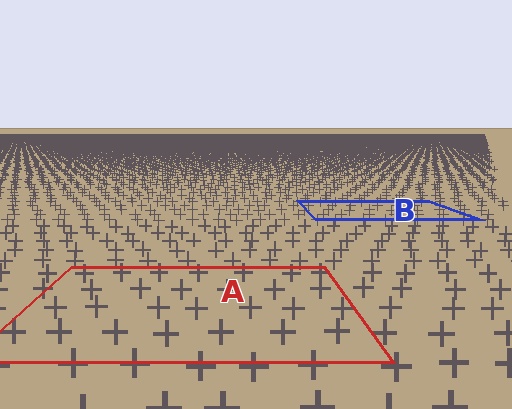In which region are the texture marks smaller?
The texture marks are smaller in region B, because it is farther away.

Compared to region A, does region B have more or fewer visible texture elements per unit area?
Region B has more texture elements per unit area — they are packed more densely because it is farther away.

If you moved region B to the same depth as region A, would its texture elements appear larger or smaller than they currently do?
They would appear larger. At a closer depth, the same texture elements are projected at a bigger on-screen size.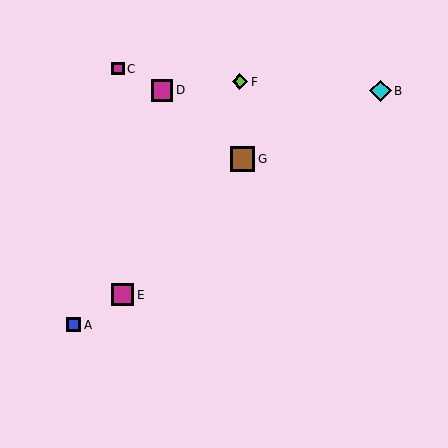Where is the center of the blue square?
The center of the blue square is at (74, 325).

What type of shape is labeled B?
Shape B is a cyan diamond.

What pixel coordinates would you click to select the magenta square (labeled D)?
Click at (162, 90) to select the magenta square D.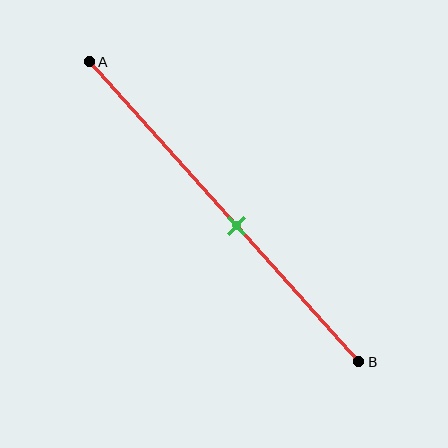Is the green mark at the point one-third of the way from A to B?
No, the mark is at about 55% from A, not at the 33% one-third point.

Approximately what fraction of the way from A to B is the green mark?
The green mark is approximately 55% of the way from A to B.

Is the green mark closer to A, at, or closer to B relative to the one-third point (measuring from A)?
The green mark is closer to point B than the one-third point of segment AB.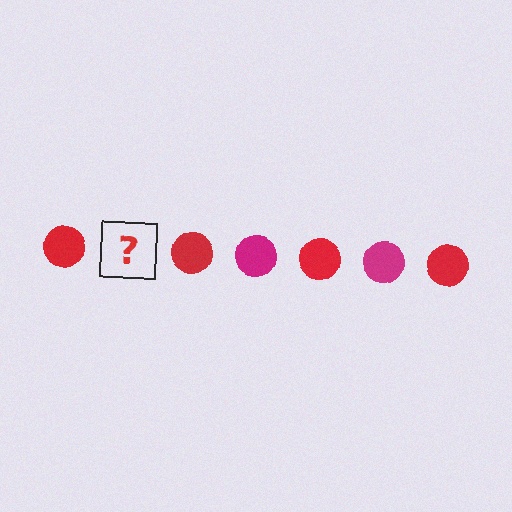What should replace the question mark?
The question mark should be replaced with a magenta circle.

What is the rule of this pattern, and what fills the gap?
The rule is that the pattern cycles through red, magenta circles. The gap should be filled with a magenta circle.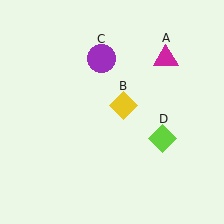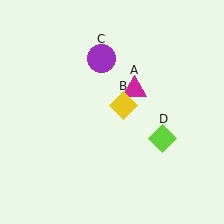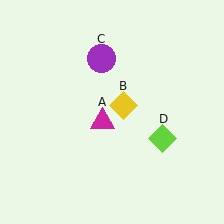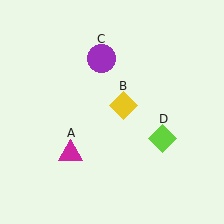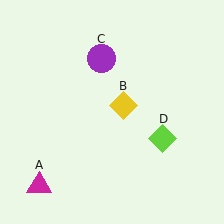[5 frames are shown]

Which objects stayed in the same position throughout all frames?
Yellow diamond (object B) and purple circle (object C) and lime diamond (object D) remained stationary.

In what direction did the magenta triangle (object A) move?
The magenta triangle (object A) moved down and to the left.